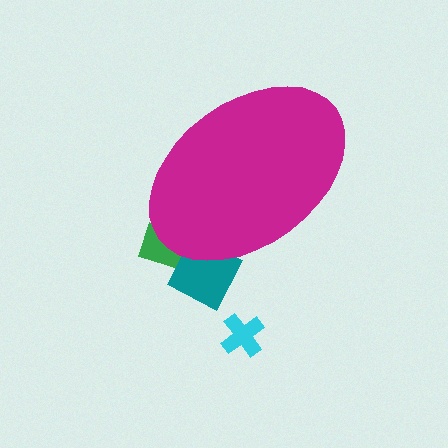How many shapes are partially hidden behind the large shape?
2 shapes are partially hidden.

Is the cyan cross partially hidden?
No, the cyan cross is fully visible.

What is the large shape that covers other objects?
A magenta ellipse.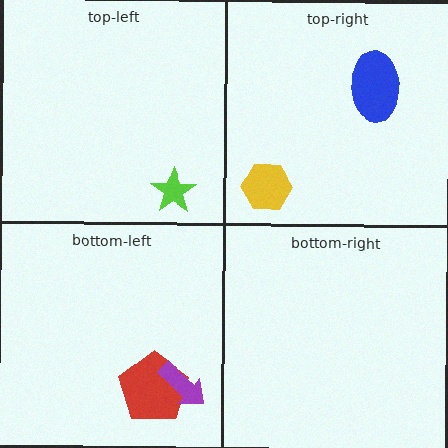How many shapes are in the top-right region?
2.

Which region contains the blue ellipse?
The top-right region.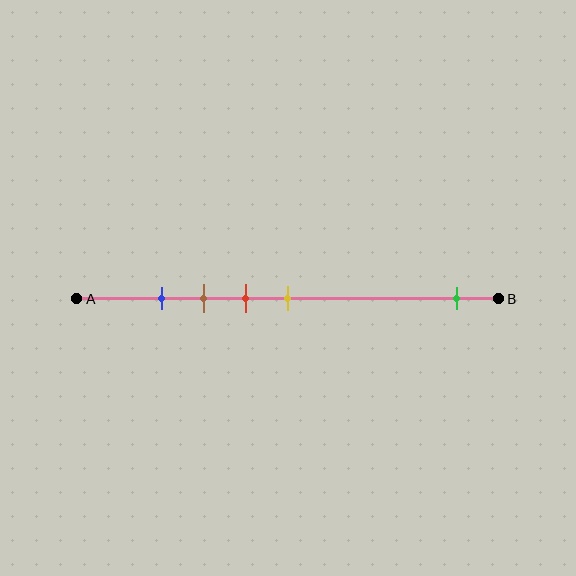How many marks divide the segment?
There are 5 marks dividing the segment.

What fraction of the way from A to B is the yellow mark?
The yellow mark is approximately 50% (0.5) of the way from A to B.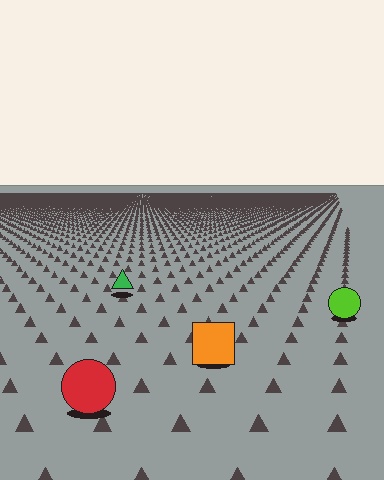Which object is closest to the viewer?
The red circle is closest. The texture marks near it are larger and more spread out.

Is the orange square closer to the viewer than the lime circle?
Yes. The orange square is closer — you can tell from the texture gradient: the ground texture is coarser near it.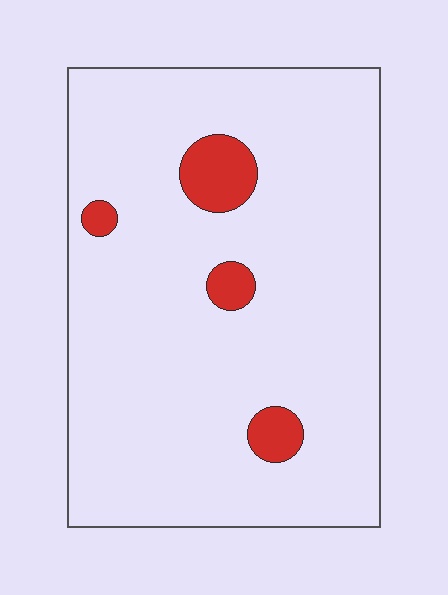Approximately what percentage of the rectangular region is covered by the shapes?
Approximately 5%.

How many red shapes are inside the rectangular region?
4.